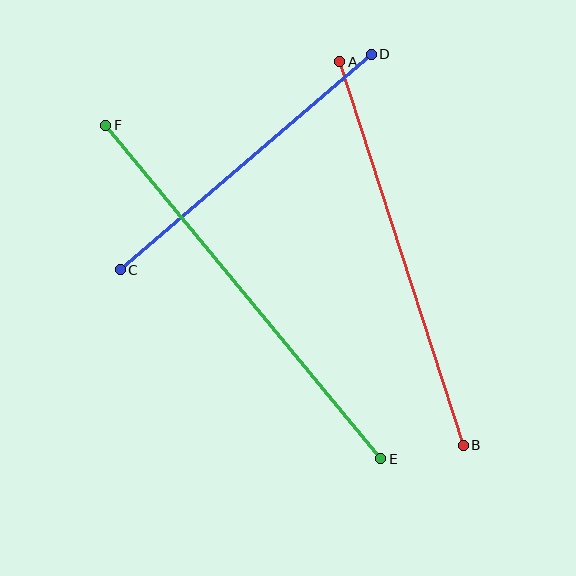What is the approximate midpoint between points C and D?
The midpoint is at approximately (246, 162) pixels.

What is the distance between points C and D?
The distance is approximately 331 pixels.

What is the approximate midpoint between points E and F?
The midpoint is at approximately (243, 292) pixels.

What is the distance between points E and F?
The distance is approximately 432 pixels.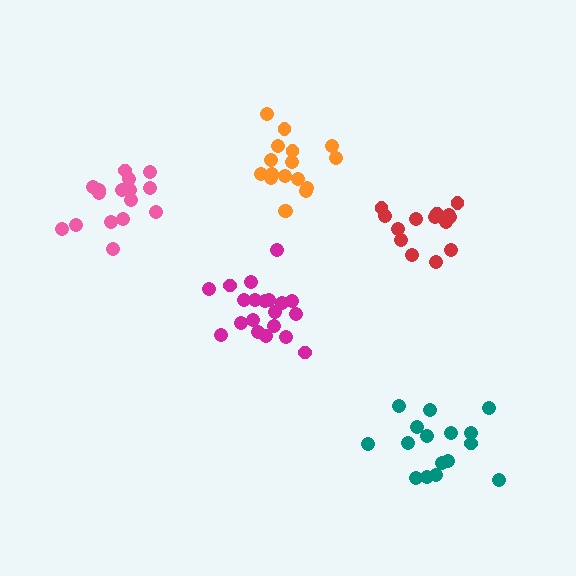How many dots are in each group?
Group 1: 20 dots, Group 2: 16 dots, Group 3: 17 dots, Group 4: 16 dots, Group 5: 15 dots (84 total).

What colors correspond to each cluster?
The clusters are colored: magenta, pink, orange, teal, red.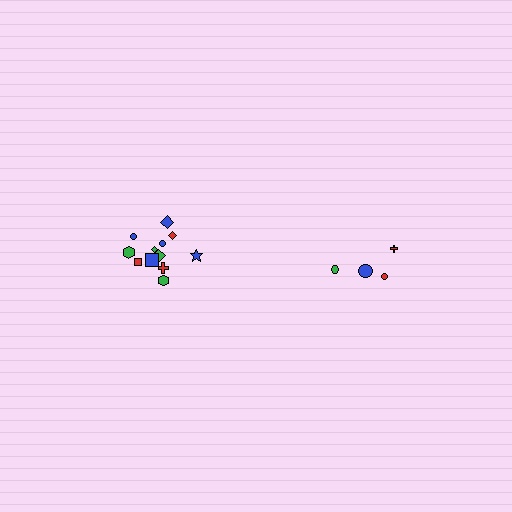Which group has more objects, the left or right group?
The left group.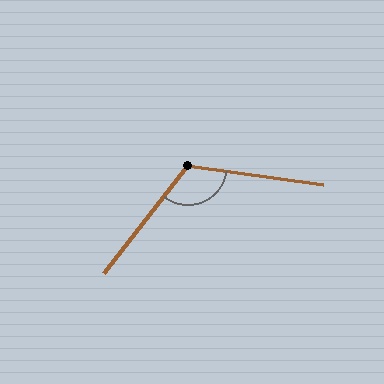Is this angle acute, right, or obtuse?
It is obtuse.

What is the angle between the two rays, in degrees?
Approximately 120 degrees.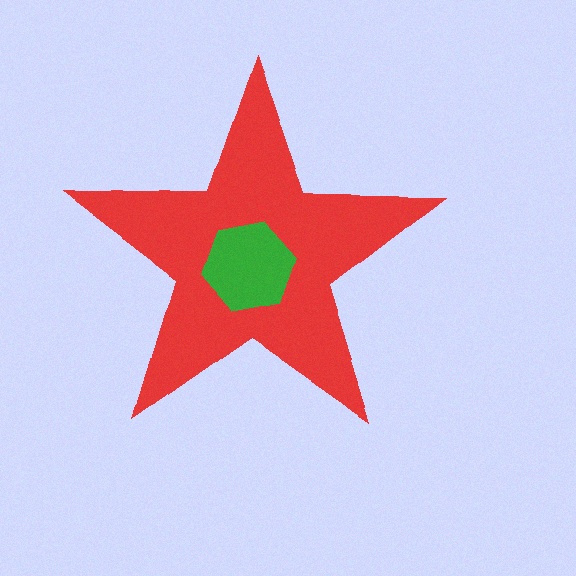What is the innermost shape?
The green hexagon.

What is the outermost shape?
The red star.